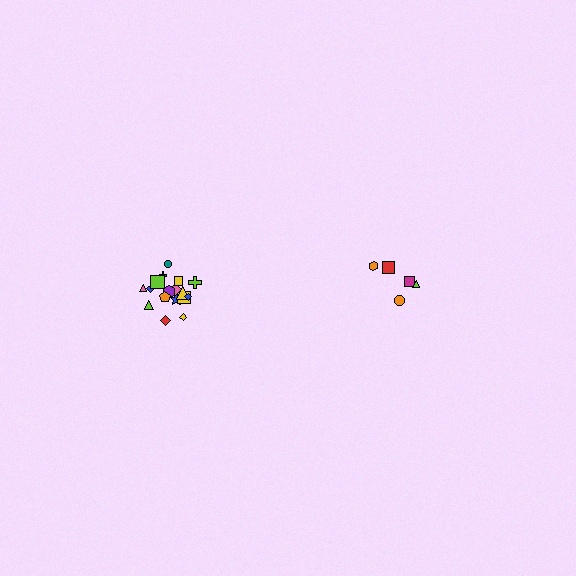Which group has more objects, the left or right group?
The left group.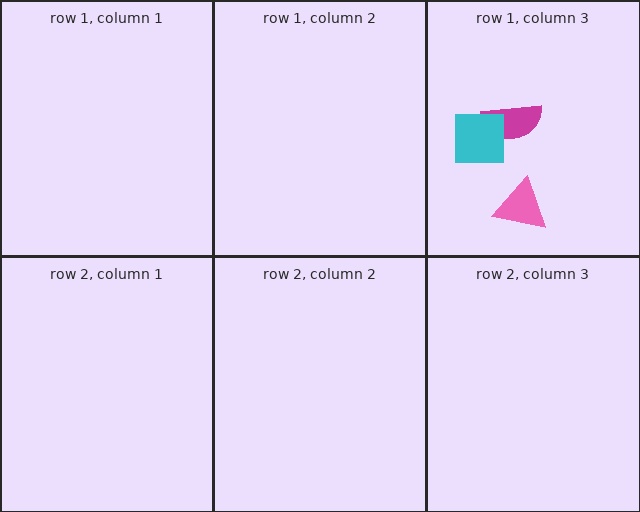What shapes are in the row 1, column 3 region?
The magenta semicircle, the cyan square, the pink triangle.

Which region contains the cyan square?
The row 1, column 3 region.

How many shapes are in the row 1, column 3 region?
3.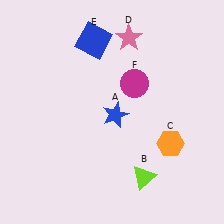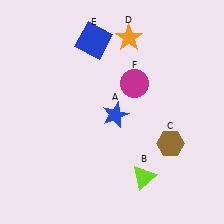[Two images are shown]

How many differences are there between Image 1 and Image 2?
There are 2 differences between the two images.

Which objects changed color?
C changed from orange to brown. D changed from pink to orange.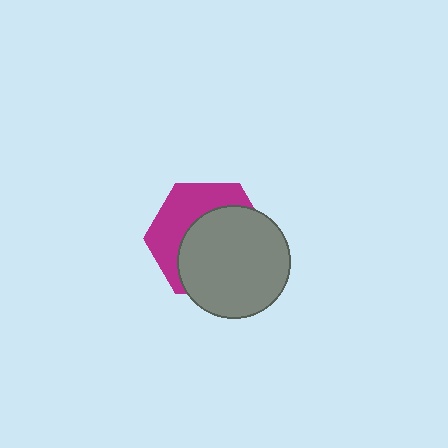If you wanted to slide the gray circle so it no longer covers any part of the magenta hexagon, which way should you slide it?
Slide it toward the lower-right — that is the most direct way to separate the two shapes.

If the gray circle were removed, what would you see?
You would see the complete magenta hexagon.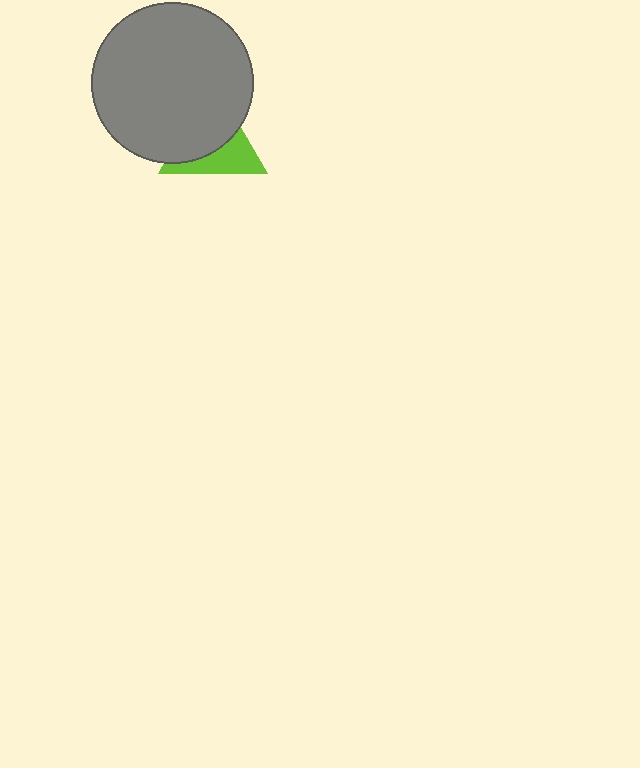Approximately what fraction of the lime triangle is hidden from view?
Roughly 59% of the lime triangle is hidden behind the gray circle.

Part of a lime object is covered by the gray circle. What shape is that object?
It is a triangle.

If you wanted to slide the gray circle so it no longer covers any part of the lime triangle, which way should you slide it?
Slide it toward the upper-left — that is the most direct way to separate the two shapes.